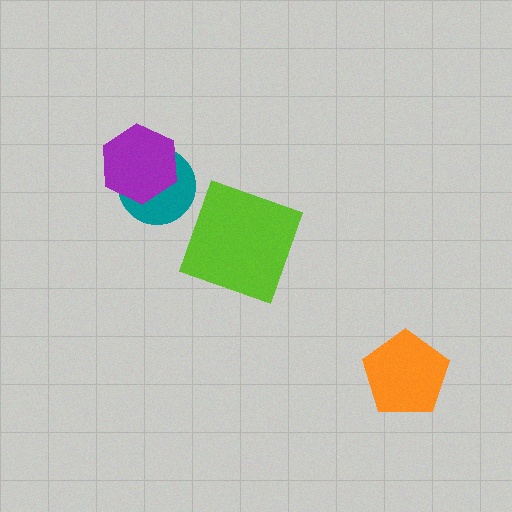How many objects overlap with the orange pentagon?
0 objects overlap with the orange pentagon.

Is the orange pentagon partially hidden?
No, no other shape covers it.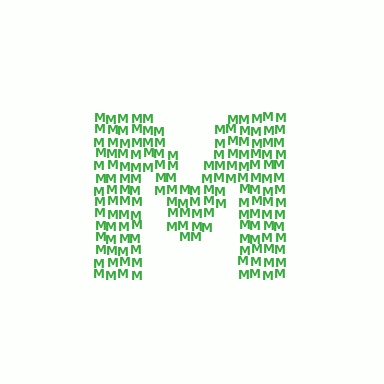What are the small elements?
The small elements are letter M's.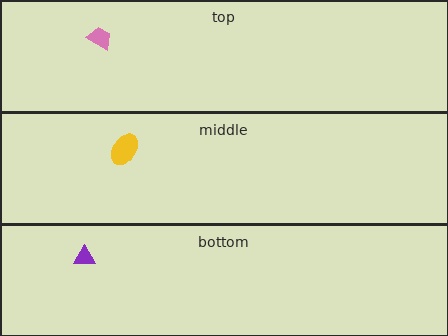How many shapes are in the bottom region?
1.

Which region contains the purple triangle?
The bottom region.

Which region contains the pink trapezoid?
The top region.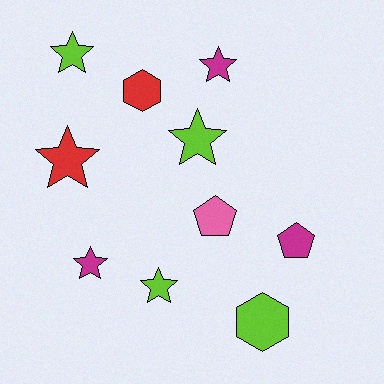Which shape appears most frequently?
Star, with 6 objects.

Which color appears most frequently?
Lime, with 4 objects.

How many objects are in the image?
There are 10 objects.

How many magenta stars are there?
There are 2 magenta stars.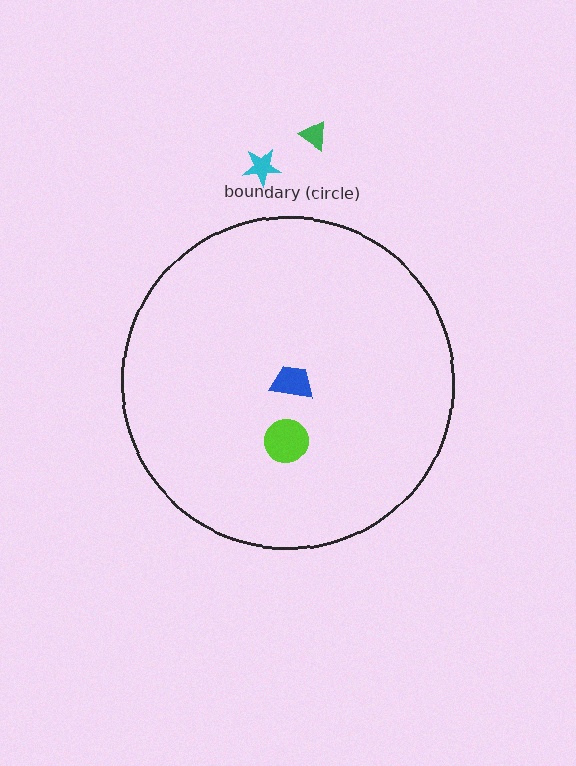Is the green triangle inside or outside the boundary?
Outside.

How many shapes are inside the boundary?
2 inside, 2 outside.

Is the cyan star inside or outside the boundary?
Outside.